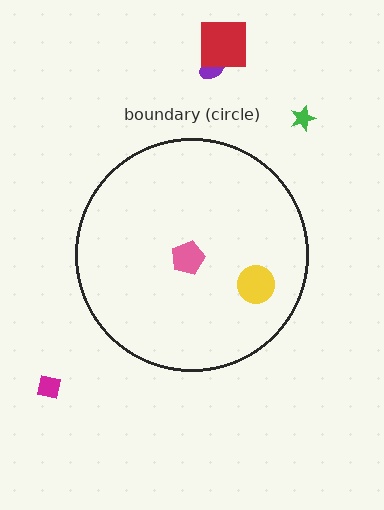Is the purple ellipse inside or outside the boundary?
Outside.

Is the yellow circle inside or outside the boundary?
Inside.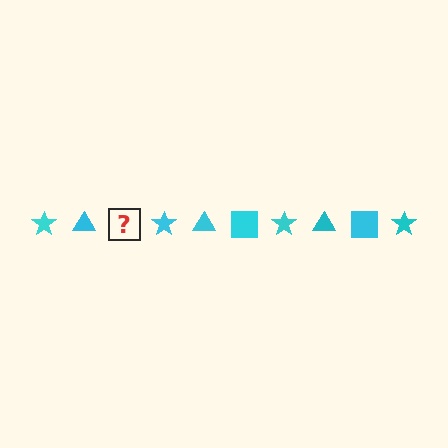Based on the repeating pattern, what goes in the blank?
The blank should be a cyan square.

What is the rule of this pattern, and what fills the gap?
The rule is that the pattern cycles through star, triangle, square shapes in cyan. The gap should be filled with a cyan square.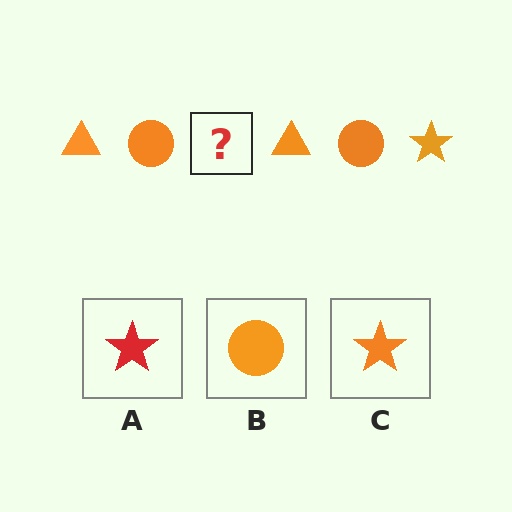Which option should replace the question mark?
Option C.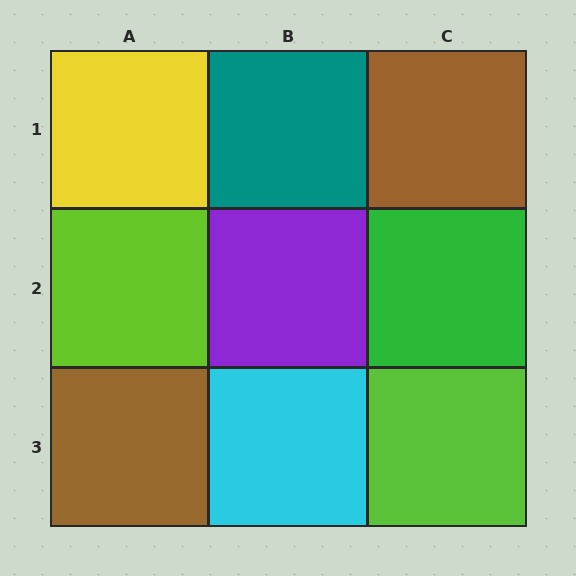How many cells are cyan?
1 cell is cyan.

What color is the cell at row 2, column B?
Purple.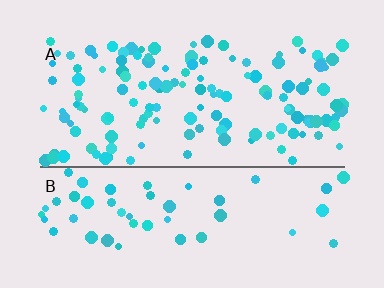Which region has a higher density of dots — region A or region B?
A (the top).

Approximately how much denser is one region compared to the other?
Approximately 2.3× — region A over region B.